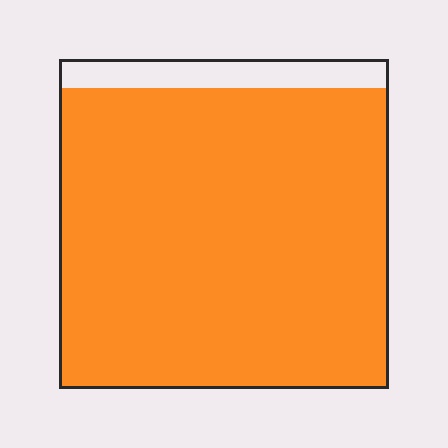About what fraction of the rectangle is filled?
About nine tenths (9/10).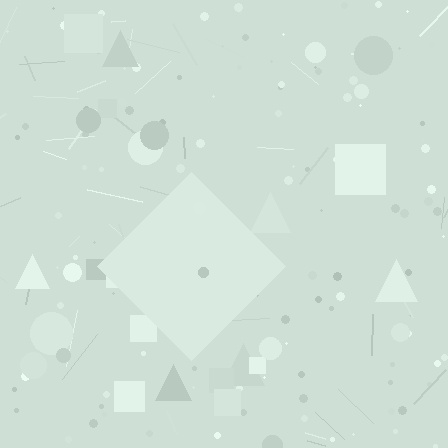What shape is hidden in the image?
A diamond is hidden in the image.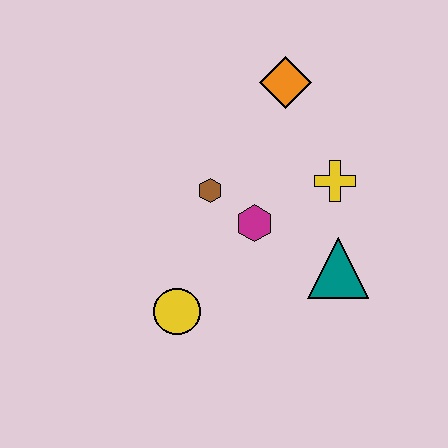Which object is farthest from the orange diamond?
The yellow circle is farthest from the orange diamond.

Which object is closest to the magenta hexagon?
The brown hexagon is closest to the magenta hexagon.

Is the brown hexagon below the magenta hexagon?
No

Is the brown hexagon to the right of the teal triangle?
No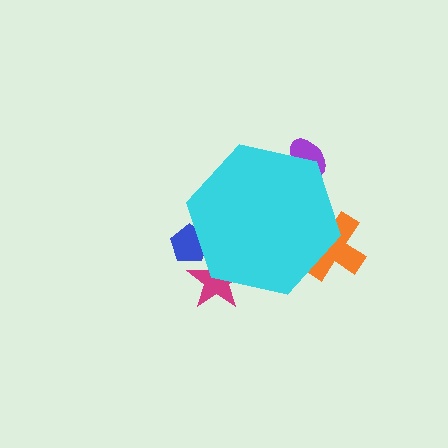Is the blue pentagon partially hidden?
Yes, the blue pentagon is partially hidden behind the cyan hexagon.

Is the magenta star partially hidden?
Yes, the magenta star is partially hidden behind the cyan hexagon.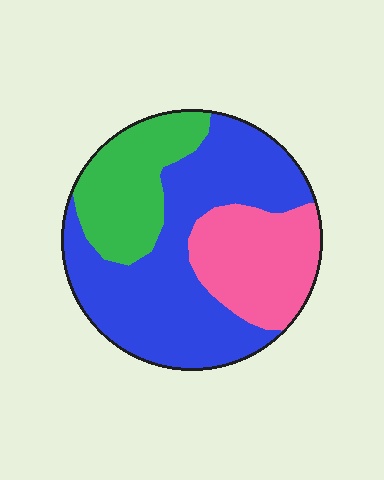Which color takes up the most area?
Blue, at roughly 55%.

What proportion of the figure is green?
Green takes up about one quarter (1/4) of the figure.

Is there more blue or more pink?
Blue.